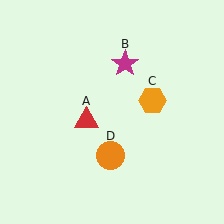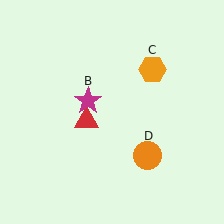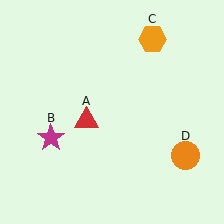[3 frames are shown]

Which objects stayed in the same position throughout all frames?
Red triangle (object A) remained stationary.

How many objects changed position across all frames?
3 objects changed position: magenta star (object B), orange hexagon (object C), orange circle (object D).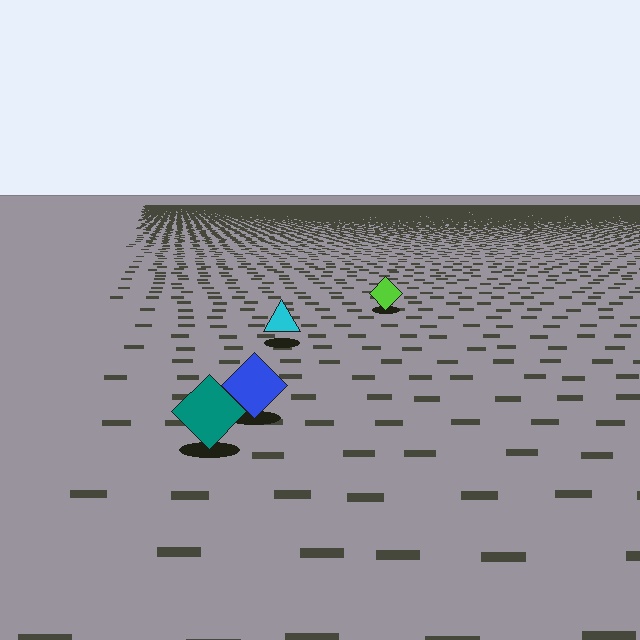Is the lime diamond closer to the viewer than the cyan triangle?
No. The cyan triangle is closer — you can tell from the texture gradient: the ground texture is coarser near it.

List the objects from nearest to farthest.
From nearest to farthest: the teal diamond, the blue diamond, the cyan triangle, the lime diamond.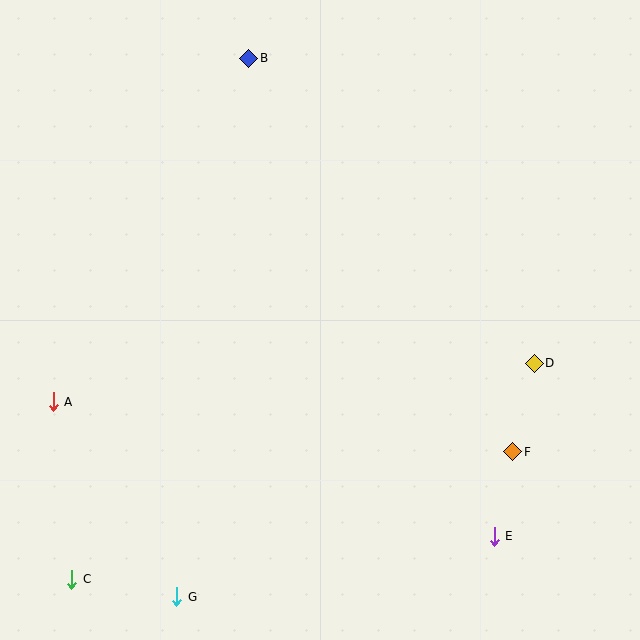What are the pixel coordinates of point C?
Point C is at (72, 579).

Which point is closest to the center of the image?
Point D at (534, 363) is closest to the center.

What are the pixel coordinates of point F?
Point F is at (513, 452).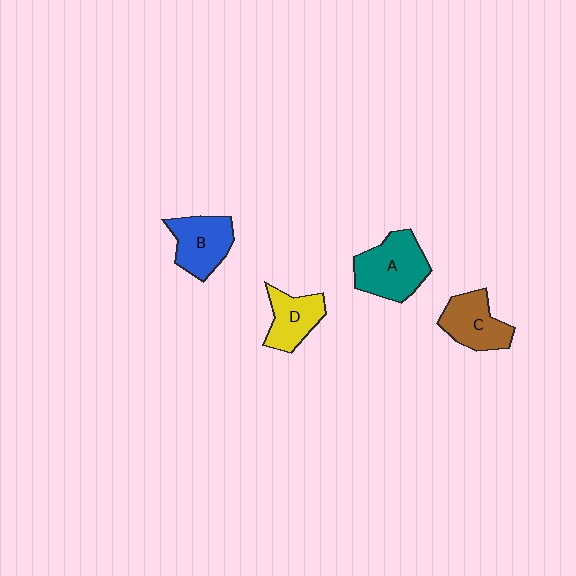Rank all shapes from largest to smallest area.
From largest to smallest: A (teal), B (blue), C (brown), D (yellow).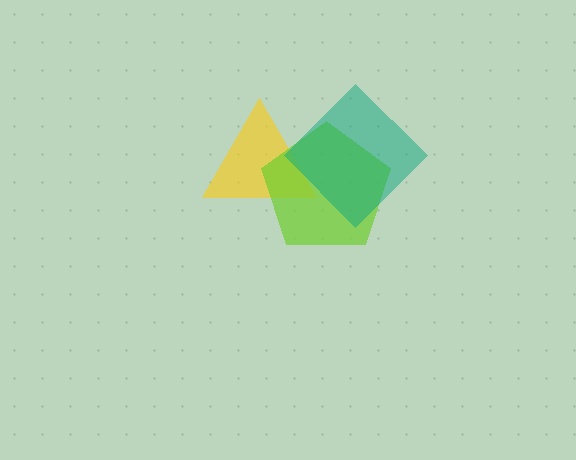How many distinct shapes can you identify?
There are 3 distinct shapes: a yellow triangle, a lime pentagon, a teal diamond.